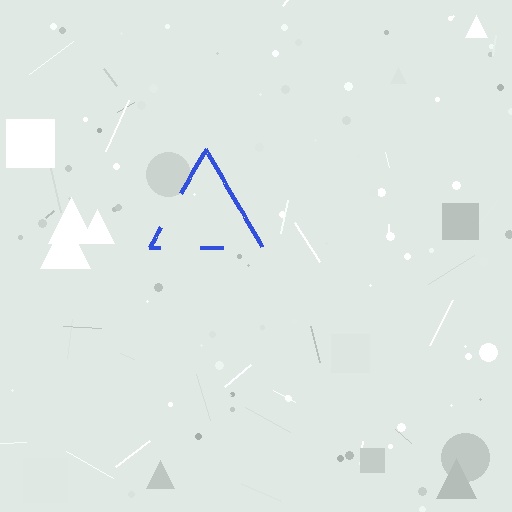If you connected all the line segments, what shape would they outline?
They would outline a triangle.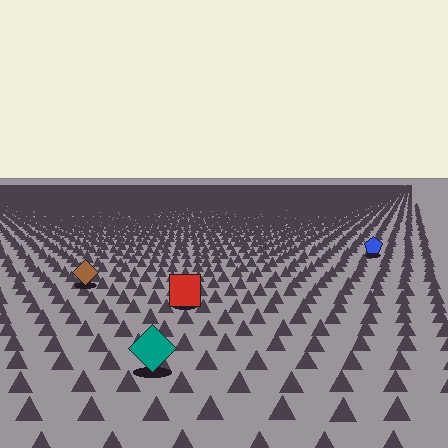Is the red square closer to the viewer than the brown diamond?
Yes. The red square is closer — you can tell from the texture gradient: the ground texture is coarser near it.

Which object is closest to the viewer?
The teal diamond is closest. The texture marks near it are larger and more spread out.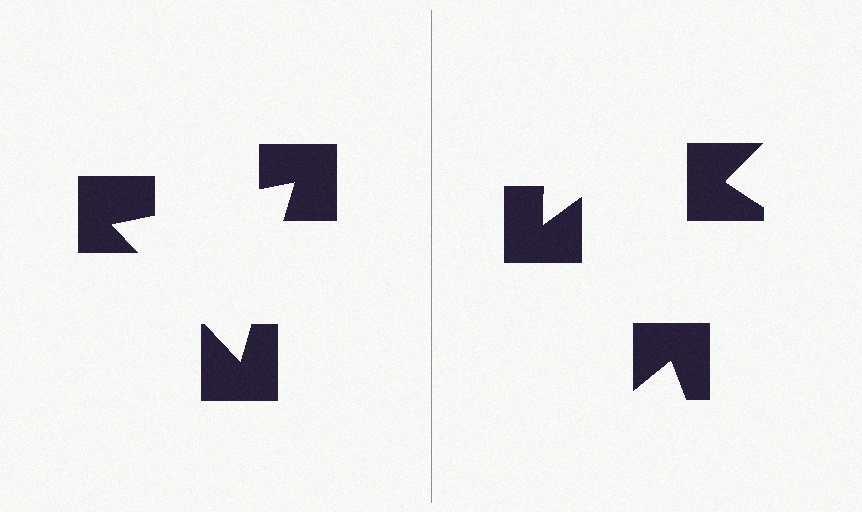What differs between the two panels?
The notched squares are positioned identically on both sides; only the wedge orientations differ. On the left they align to a triangle; on the right they are misaligned.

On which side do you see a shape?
An illusory triangle appears on the left side. On the right side the wedge cuts are rotated, so no coherent shape forms.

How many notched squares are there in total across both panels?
6 — 3 on each side.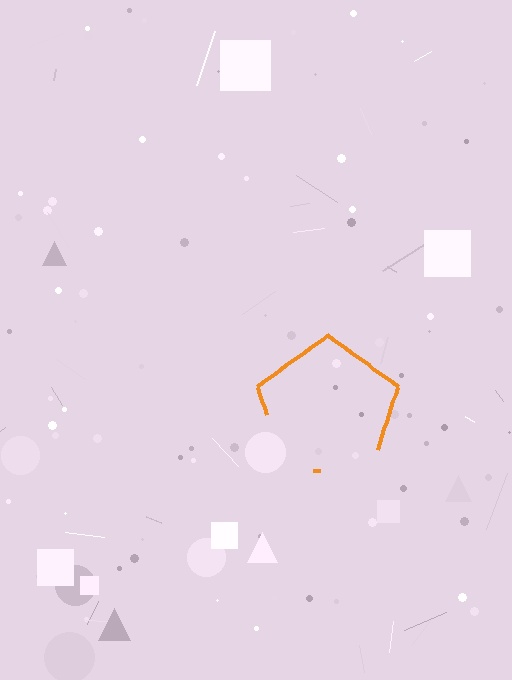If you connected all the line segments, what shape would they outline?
They would outline a pentagon.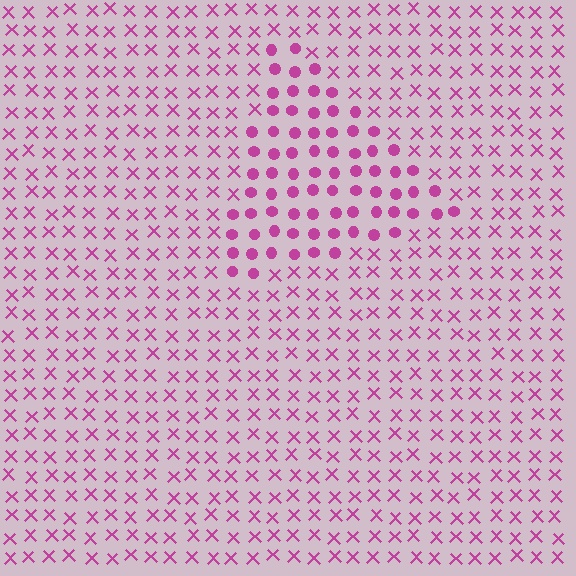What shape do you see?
I see a triangle.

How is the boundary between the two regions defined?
The boundary is defined by a change in element shape: circles inside vs. X marks outside. All elements share the same color and spacing.